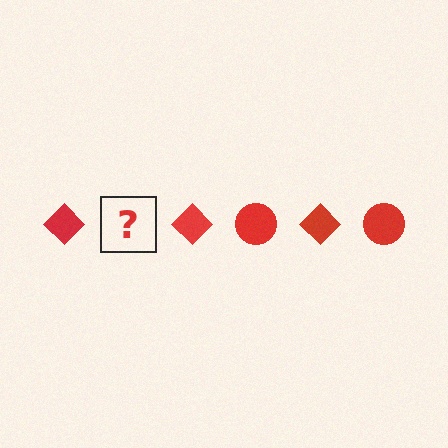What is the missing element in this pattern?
The missing element is a red circle.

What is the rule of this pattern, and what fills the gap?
The rule is that the pattern cycles through diamond, circle shapes in red. The gap should be filled with a red circle.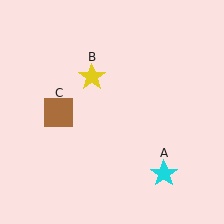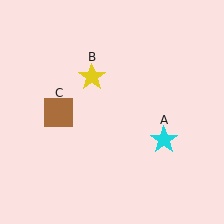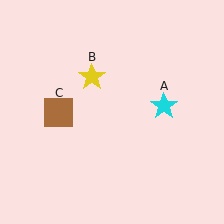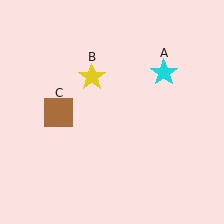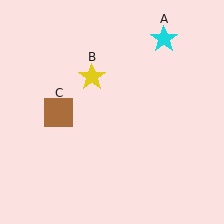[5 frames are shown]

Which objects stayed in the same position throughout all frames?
Yellow star (object B) and brown square (object C) remained stationary.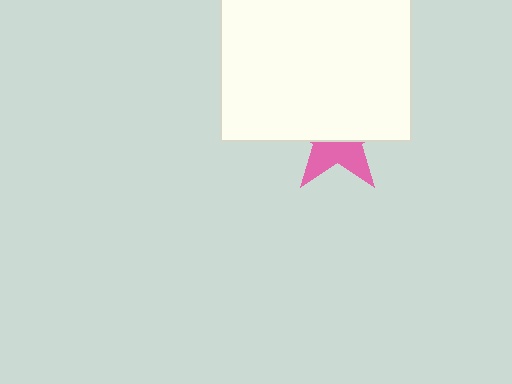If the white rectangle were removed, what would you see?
You would see the complete pink star.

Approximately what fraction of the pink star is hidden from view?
Roughly 60% of the pink star is hidden behind the white rectangle.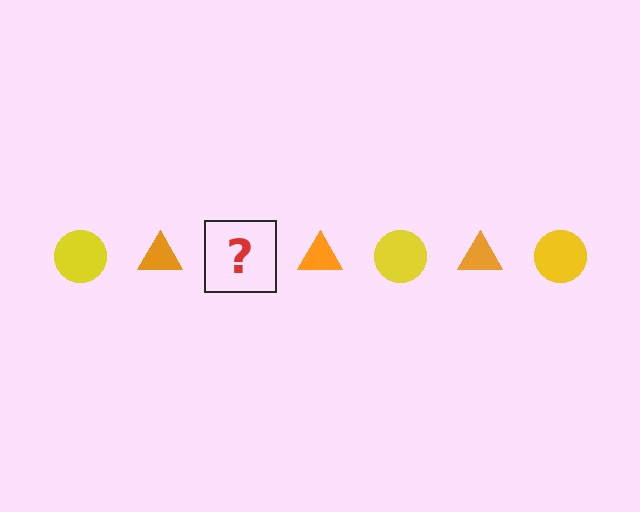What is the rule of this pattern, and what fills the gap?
The rule is that the pattern alternates between yellow circle and orange triangle. The gap should be filled with a yellow circle.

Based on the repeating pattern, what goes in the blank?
The blank should be a yellow circle.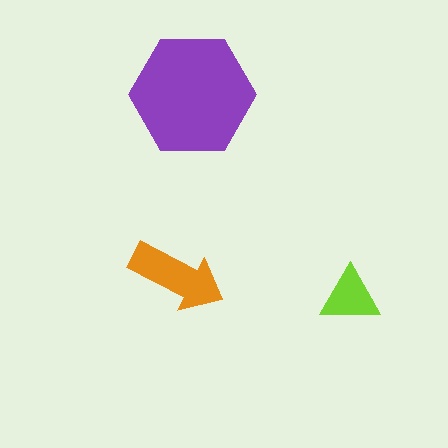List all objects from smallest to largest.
The lime triangle, the orange arrow, the purple hexagon.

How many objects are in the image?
There are 3 objects in the image.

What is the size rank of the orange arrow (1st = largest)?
2nd.